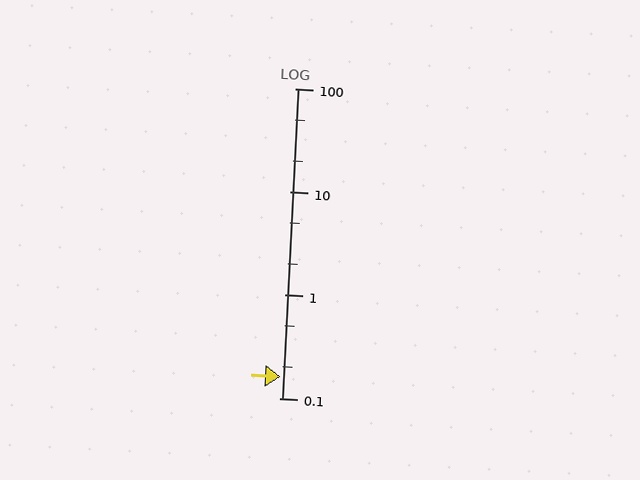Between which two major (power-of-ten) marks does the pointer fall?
The pointer is between 0.1 and 1.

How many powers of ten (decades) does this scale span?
The scale spans 3 decades, from 0.1 to 100.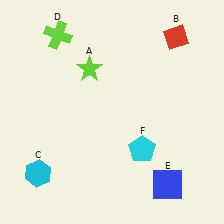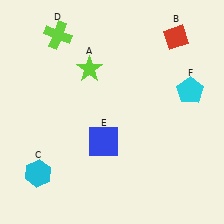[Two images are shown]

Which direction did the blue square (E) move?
The blue square (E) moved left.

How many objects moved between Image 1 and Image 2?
2 objects moved between the two images.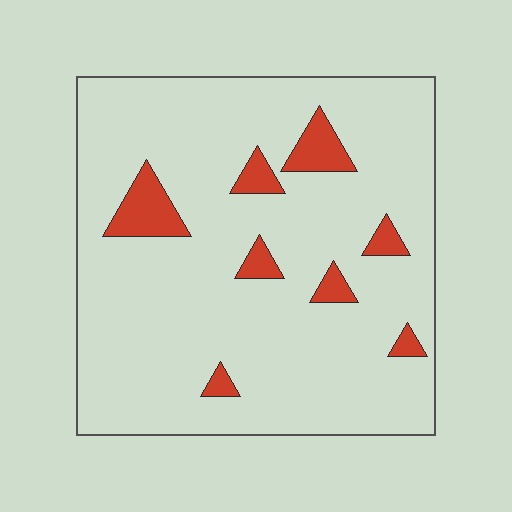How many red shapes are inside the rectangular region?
8.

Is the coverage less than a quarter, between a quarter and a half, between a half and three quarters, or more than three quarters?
Less than a quarter.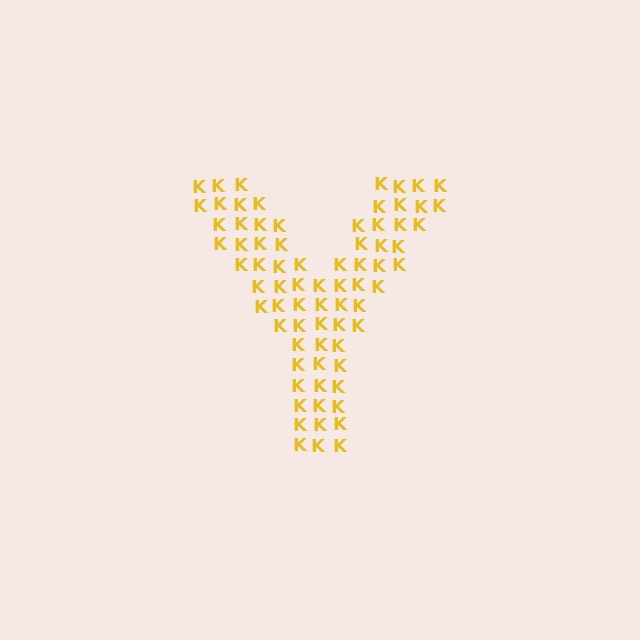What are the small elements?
The small elements are letter K's.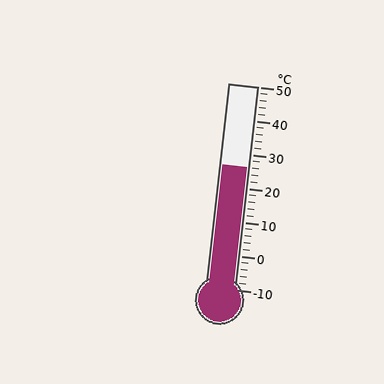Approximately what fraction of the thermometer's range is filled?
The thermometer is filled to approximately 60% of its range.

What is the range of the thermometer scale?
The thermometer scale ranges from -10°C to 50°C.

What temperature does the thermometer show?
The thermometer shows approximately 26°C.